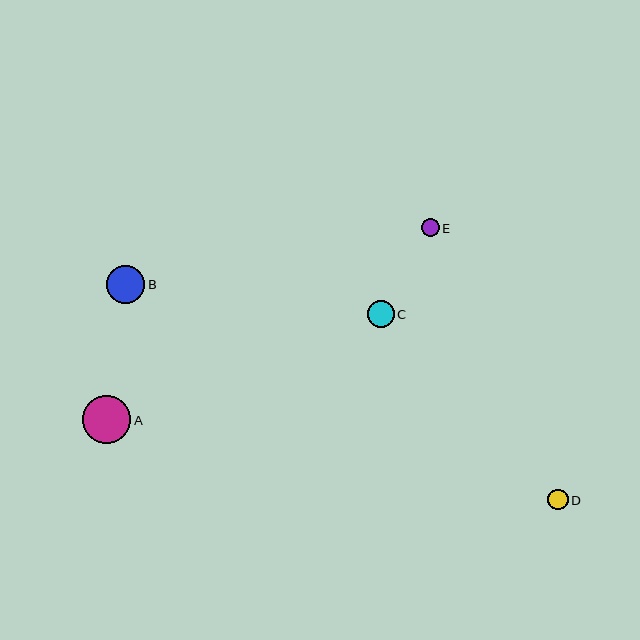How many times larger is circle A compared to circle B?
Circle A is approximately 1.3 times the size of circle B.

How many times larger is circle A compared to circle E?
Circle A is approximately 2.6 times the size of circle E.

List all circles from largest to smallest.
From largest to smallest: A, B, C, D, E.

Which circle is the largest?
Circle A is the largest with a size of approximately 48 pixels.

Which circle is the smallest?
Circle E is the smallest with a size of approximately 18 pixels.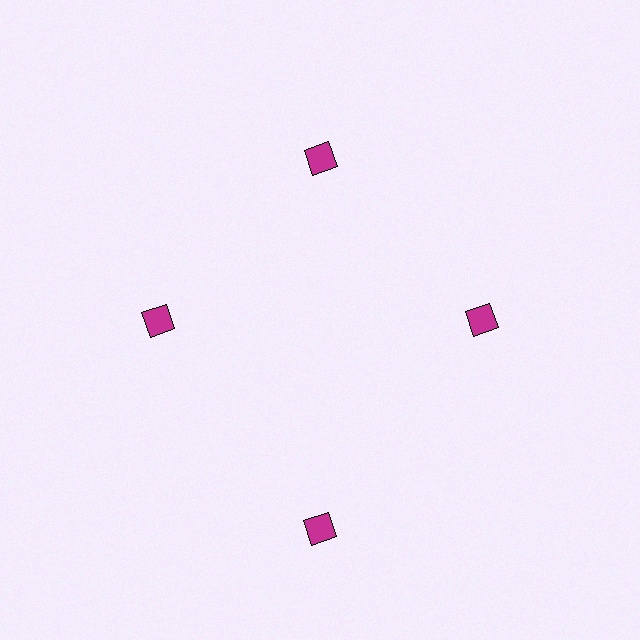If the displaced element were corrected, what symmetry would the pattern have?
It would have 4-fold rotational symmetry — the pattern would map onto itself every 90 degrees.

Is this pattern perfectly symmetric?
No. The 4 magenta squares are arranged in a ring, but one element near the 6 o'clock position is pushed outward from the center, breaking the 4-fold rotational symmetry.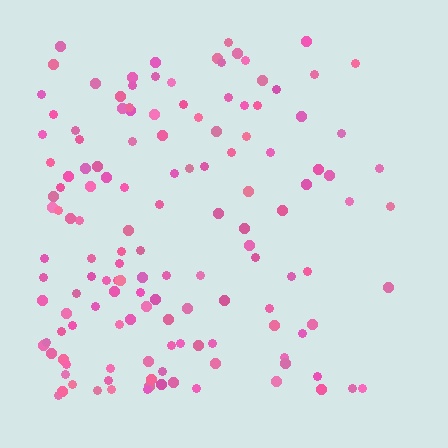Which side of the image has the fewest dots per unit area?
The right.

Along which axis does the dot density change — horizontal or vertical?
Horizontal.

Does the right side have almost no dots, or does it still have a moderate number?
Still a moderate number, just noticeably fewer than the left.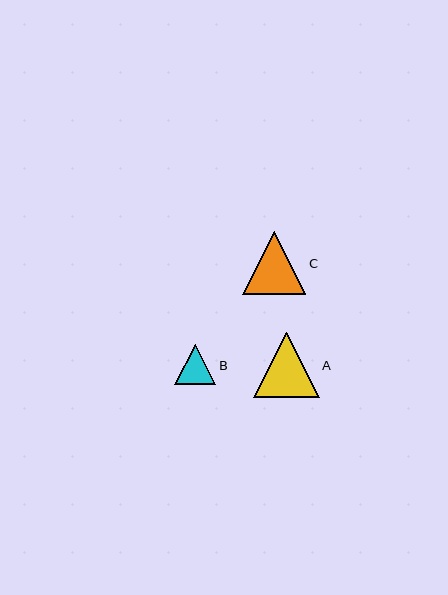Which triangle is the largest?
Triangle A is the largest with a size of approximately 66 pixels.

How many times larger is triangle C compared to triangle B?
Triangle C is approximately 1.6 times the size of triangle B.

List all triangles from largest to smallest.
From largest to smallest: A, C, B.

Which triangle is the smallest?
Triangle B is the smallest with a size of approximately 41 pixels.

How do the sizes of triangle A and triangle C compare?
Triangle A and triangle C are approximately the same size.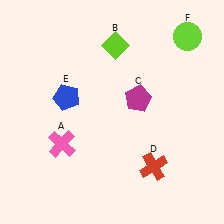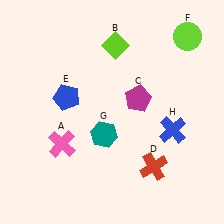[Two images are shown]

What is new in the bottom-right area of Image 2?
A blue cross (H) was added in the bottom-right area of Image 2.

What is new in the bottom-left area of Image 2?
A teal hexagon (G) was added in the bottom-left area of Image 2.